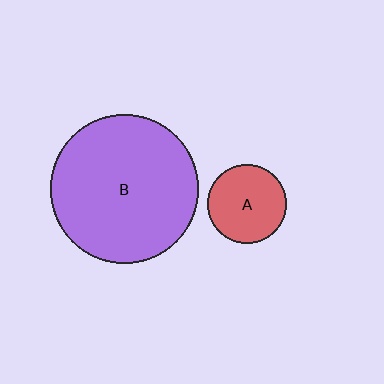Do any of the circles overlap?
No, none of the circles overlap.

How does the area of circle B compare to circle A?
Approximately 3.6 times.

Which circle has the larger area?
Circle B (purple).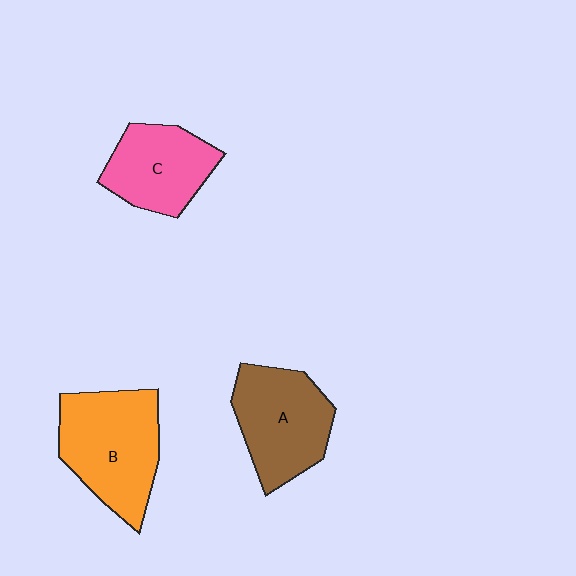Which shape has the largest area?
Shape B (orange).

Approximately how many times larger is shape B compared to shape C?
Approximately 1.4 times.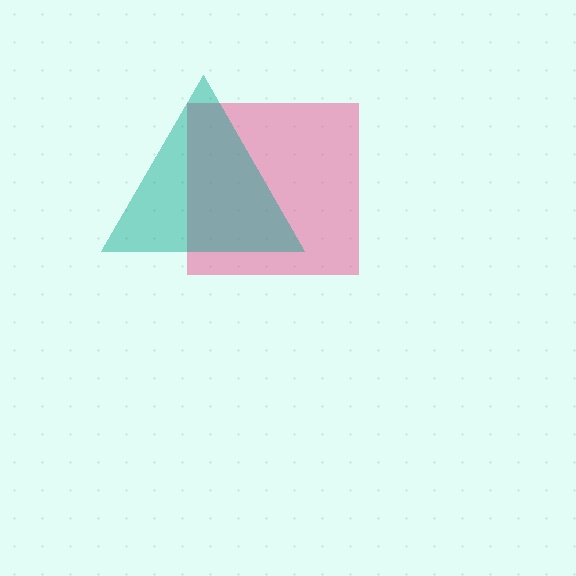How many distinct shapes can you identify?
There are 2 distinct shapes: a pink square, a teal triangle.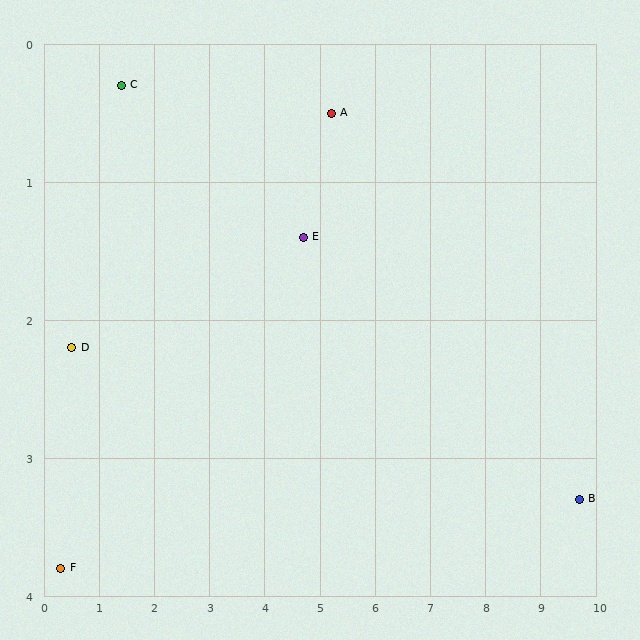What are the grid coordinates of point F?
Point F is at approximately (0.3, 3.8).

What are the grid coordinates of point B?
Point B is at approximately (9.7, 3.3).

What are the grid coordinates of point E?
Point E is at approximately (4.7, 1.4).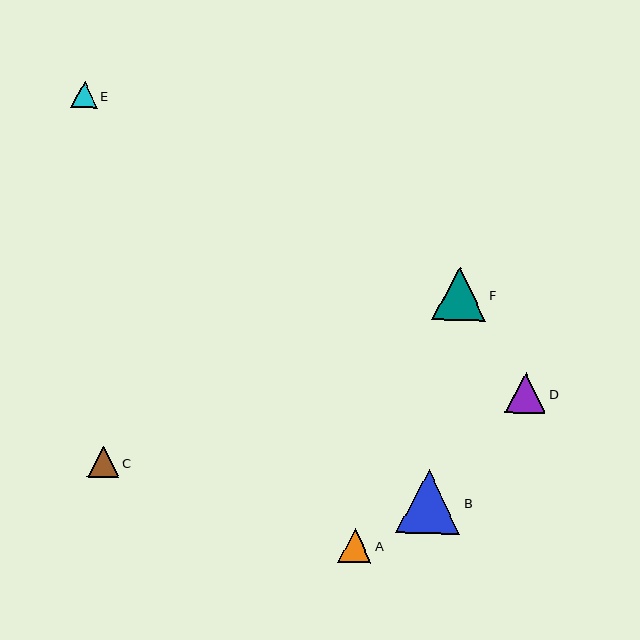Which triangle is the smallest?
Triangle E is the smallest with a size of approximately 26 pixels.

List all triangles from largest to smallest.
From largest to smallest: B, F, D, A, C, E.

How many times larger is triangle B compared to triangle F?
Triangle B is approximately 1.2 times the size of triangle F.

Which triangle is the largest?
Triangle B is the largest with a size of approximately 64 pixels.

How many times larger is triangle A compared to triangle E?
Triangle A is approximately 1.3 times the size of triangle E.